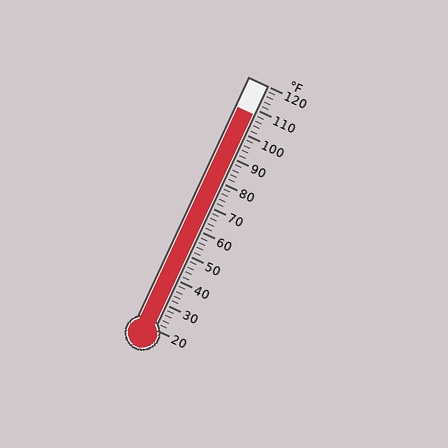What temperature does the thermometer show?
The thermometer shows approximately 108°F.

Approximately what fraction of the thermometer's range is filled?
The thermometer is filled to approximately 90% of its range.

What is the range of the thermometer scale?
The thermometer scale ranges from 20°F to 120°F.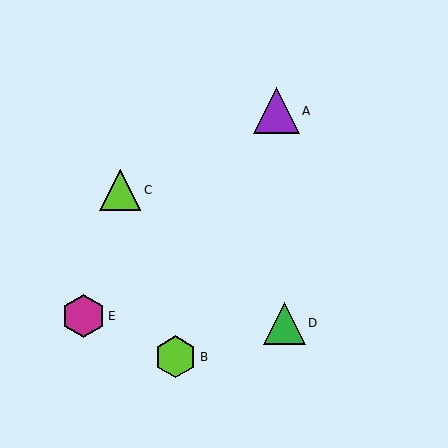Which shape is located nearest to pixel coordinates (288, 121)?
The purple triangle (labeled A) at (276, 111) is nearest to that location.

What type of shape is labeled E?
Shape E is a magenta hexagon.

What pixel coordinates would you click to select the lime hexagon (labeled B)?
Click at (176, 357) to select the lime hexagon B.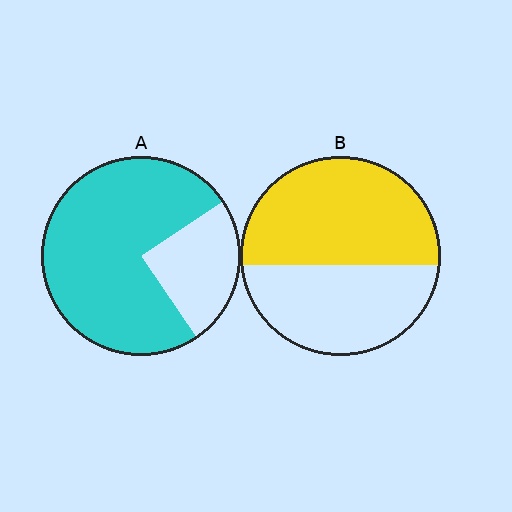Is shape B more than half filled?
Yes.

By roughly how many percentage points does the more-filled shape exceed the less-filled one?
By roughly 20 percentage points (A over B).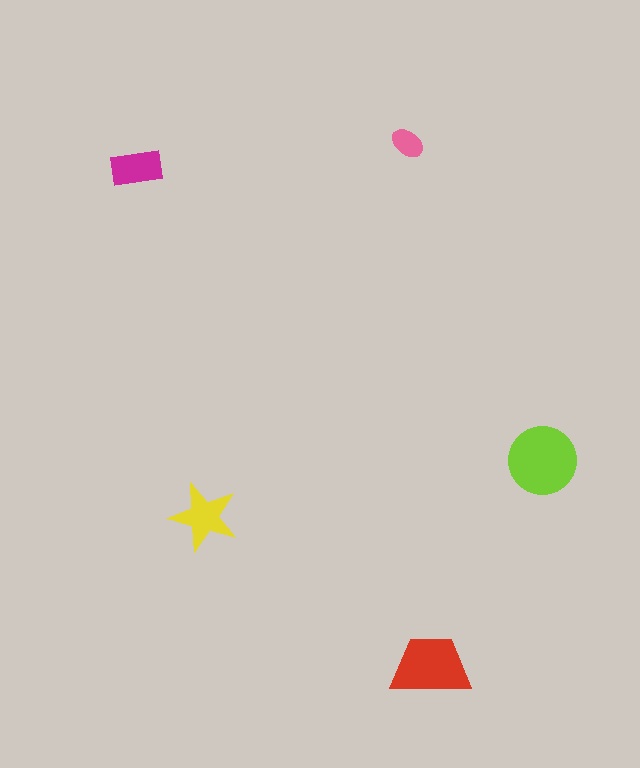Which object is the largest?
The lime circle.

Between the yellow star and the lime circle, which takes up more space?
The lime circle.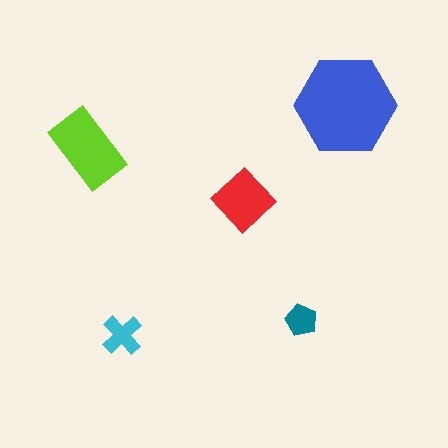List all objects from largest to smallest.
The blue hexagon, the lime rectangle, the red diamond, the cyan cross, the teal pentagon.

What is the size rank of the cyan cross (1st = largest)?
4th.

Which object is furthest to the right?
The blue hexagon is rightmost.